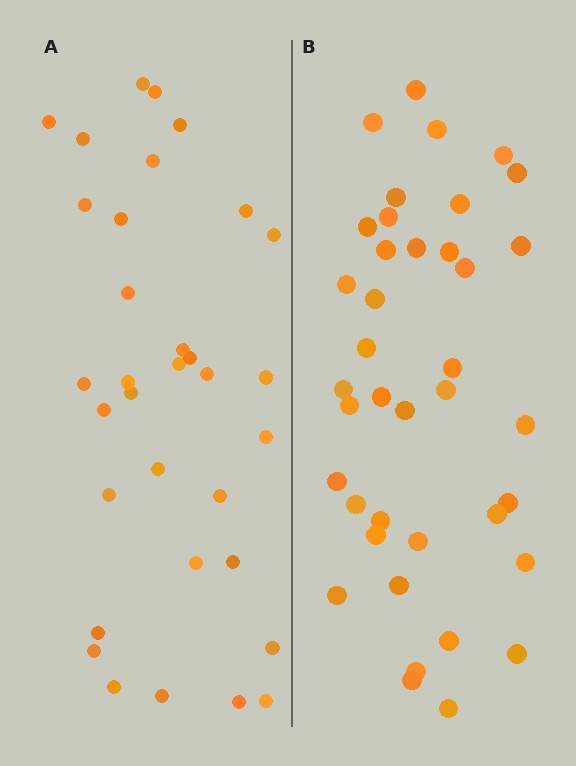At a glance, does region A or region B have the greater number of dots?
Region B (the right region) has more dots.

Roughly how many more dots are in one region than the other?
Region B has about 6 more dots than region A.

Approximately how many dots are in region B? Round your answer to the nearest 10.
About 40 dots. (The exact count is 39, which rounds to 40.)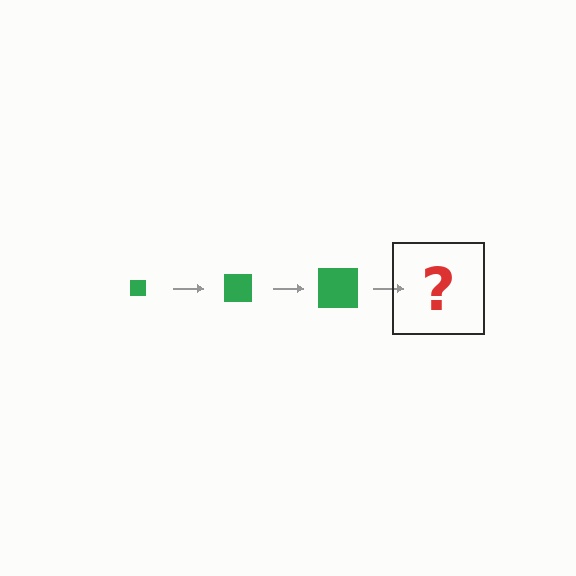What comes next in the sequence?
The next element should be a green square, larger than the previous one.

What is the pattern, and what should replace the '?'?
The pattern is that the square gets progressively larger each step. The '?' should be a green square, larger than the previous one.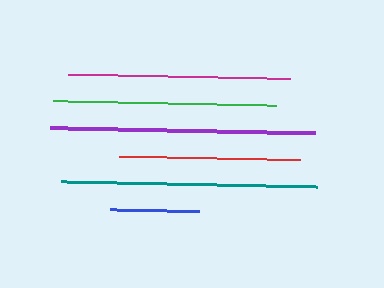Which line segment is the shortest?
The blue line is the shortest at approximately 89 pixels.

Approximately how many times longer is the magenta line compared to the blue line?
The magenta line is approximately 2.5 times the length of the blue line.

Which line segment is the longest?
The purple line is the longest at approximately 264 pixels.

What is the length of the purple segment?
The purple segment is approximately 264 pixels long.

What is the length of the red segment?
The red segment is approximately 181 pixels long.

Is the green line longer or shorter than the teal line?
The teal line is longer than the green line.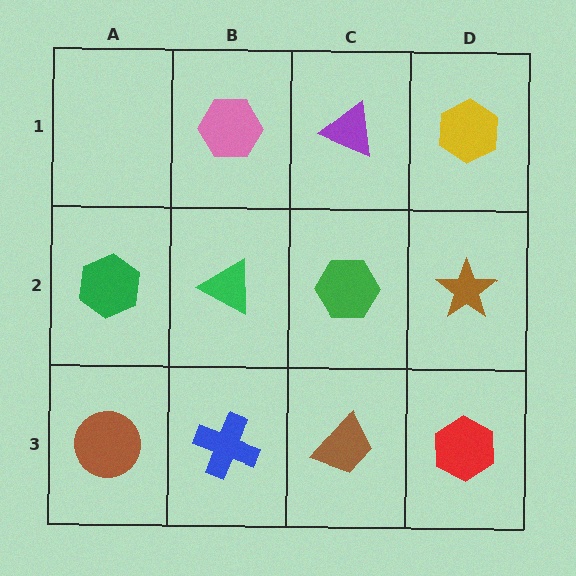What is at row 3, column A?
A brown circle.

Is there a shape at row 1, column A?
No, that cell is empty.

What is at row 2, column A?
A green hexagon.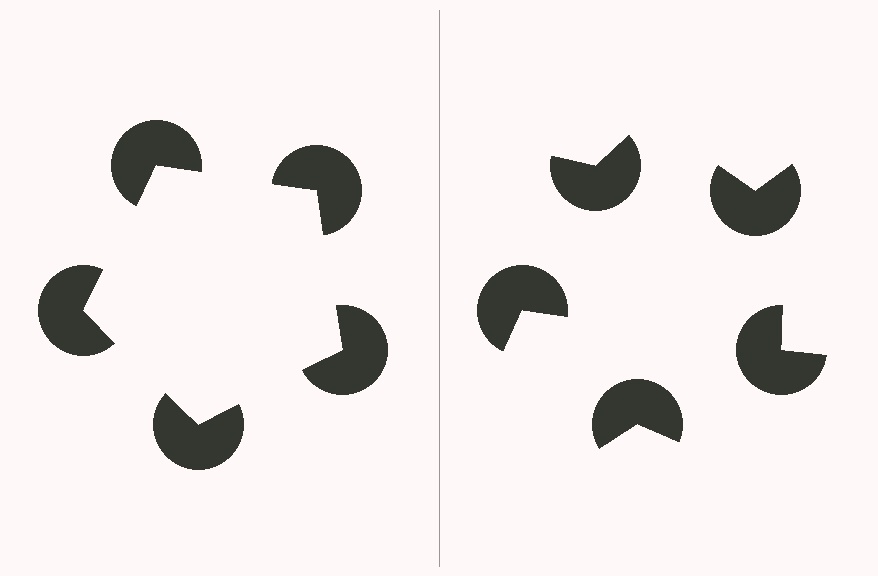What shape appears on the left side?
An illusory pentagon.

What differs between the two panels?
The pac-man discs are positioned identically on both sides; only the wedge orientations differ. On the left they align to a pentagon; on the right they are misaligned.